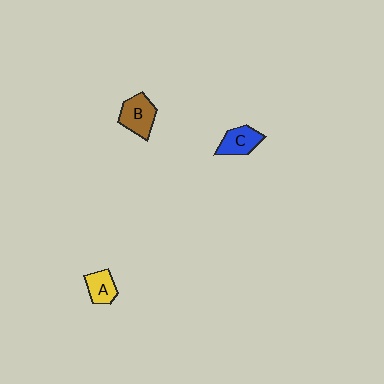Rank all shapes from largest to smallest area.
From largest to smallest: B (brown), C (blue), A (yellow).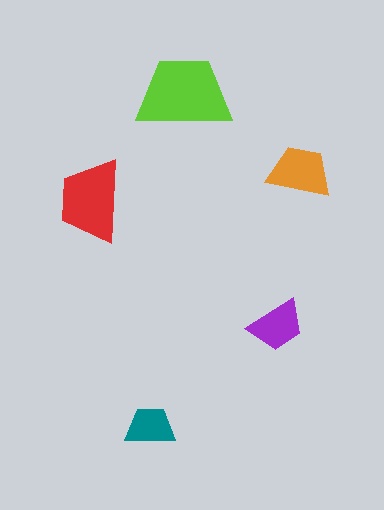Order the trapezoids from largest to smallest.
the lime one, the red one, the orange one, the purple one, the teal one.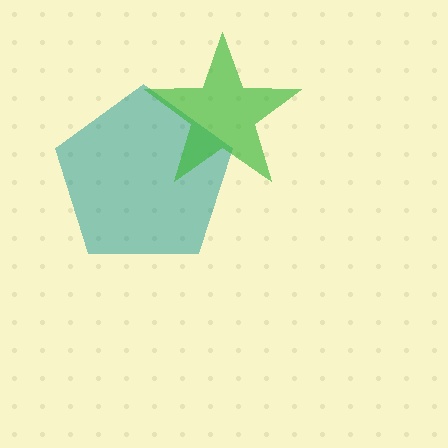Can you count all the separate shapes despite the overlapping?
Yes, there are 2 separate shapes.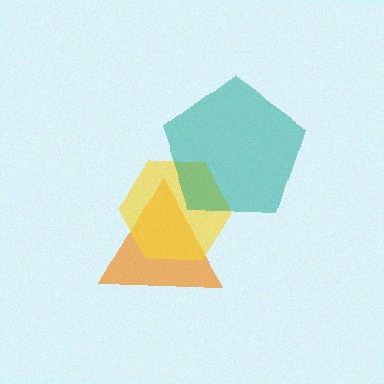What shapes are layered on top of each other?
The layered shapes are: an orange triangle, a yellow hexagon, a teal pentagon.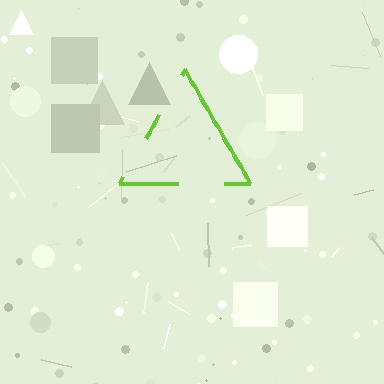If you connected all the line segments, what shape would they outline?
They would outline a triangle.